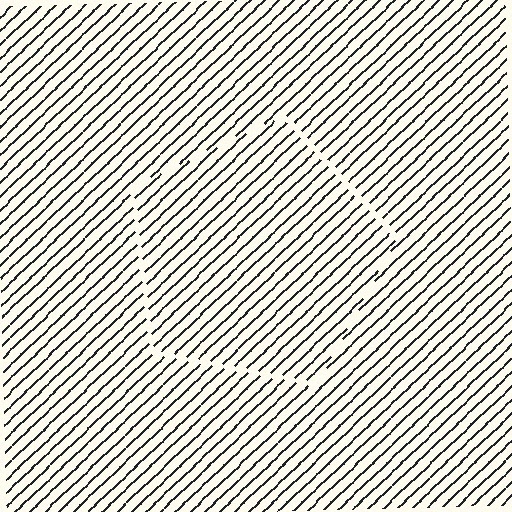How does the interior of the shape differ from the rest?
The interior of the shape contains the same grating, shifted by half a period — the contour is defined by the phase discontinuity where line-ends from the inner and outer gratings abut.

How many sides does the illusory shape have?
5 sides — the line-ends trace a pentagon.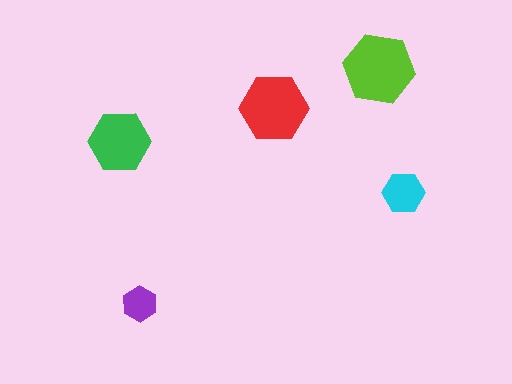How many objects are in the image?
There are 5 objects in the image.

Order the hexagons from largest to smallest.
the lime one, the red one, the green one, the cyan one, the purple one.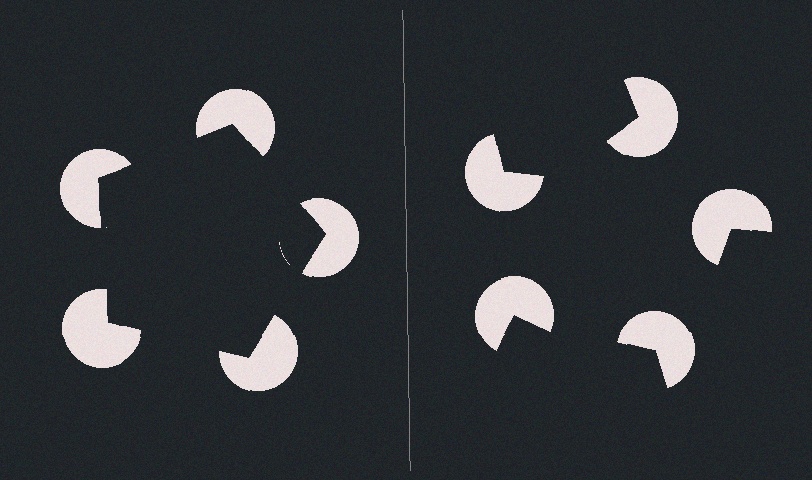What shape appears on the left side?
An illusory pentagon.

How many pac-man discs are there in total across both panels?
10 — 5 on each side.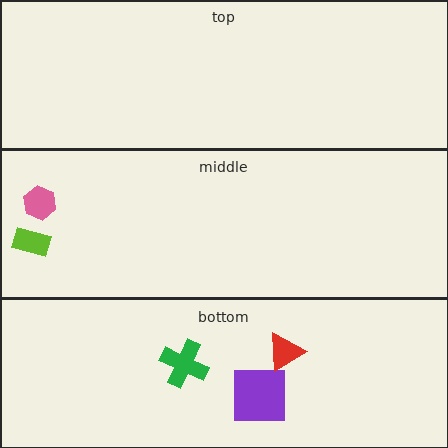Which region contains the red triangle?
The bottom region.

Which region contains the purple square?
The bottom region.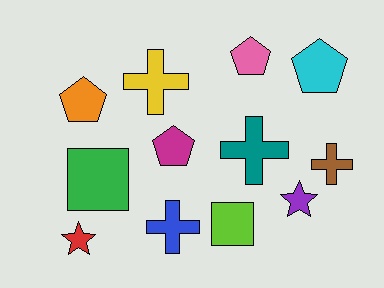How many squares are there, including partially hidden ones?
There are 2 squares.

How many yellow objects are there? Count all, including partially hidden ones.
There is 1 yellow object.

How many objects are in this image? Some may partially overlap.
There are 12 objects.